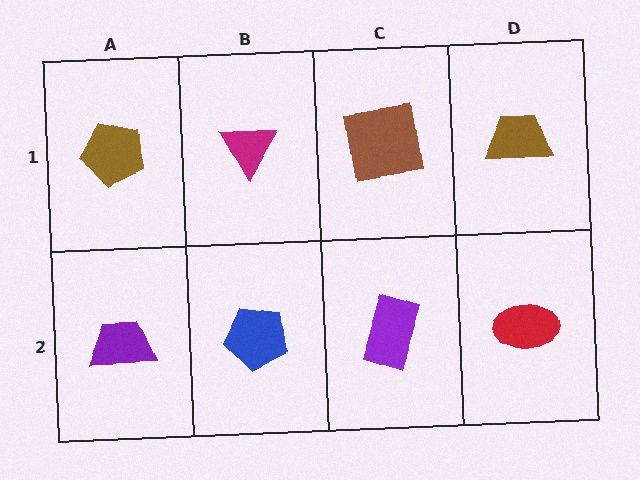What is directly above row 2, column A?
A brown pentagon.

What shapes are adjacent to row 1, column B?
A blue pentagon (row 2, column B), a brown pentagon (row 1, column A), a brown square (row 1, column C).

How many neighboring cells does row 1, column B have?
3.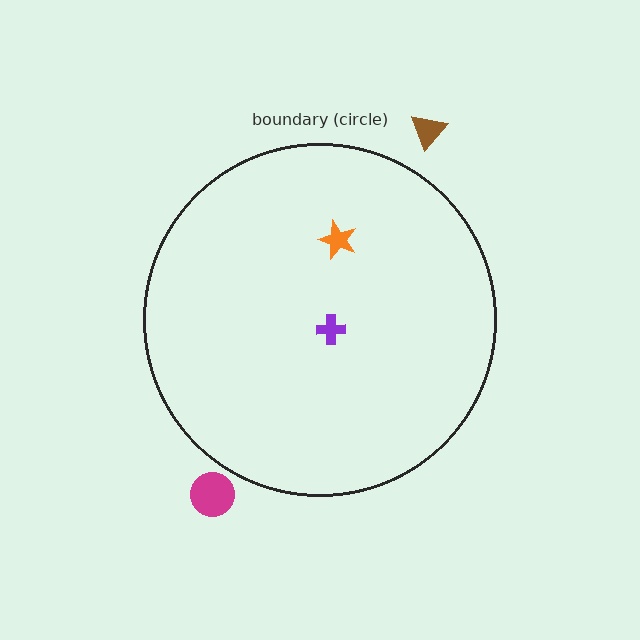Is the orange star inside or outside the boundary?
Inside.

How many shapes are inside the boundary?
2 inside, 2 outside.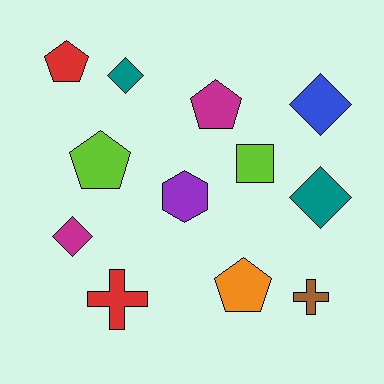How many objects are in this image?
There are 12 objects.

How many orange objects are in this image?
There is 1 orange object.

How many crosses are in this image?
There are 2 crosses.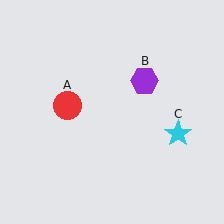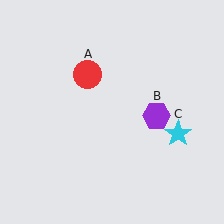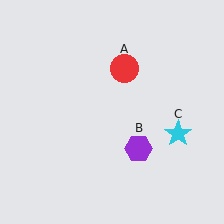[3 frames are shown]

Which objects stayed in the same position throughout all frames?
Cyan star (object C) remained stationary.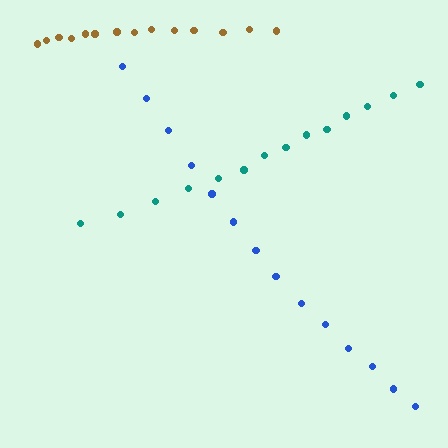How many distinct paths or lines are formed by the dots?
There are 3 distinct paths.